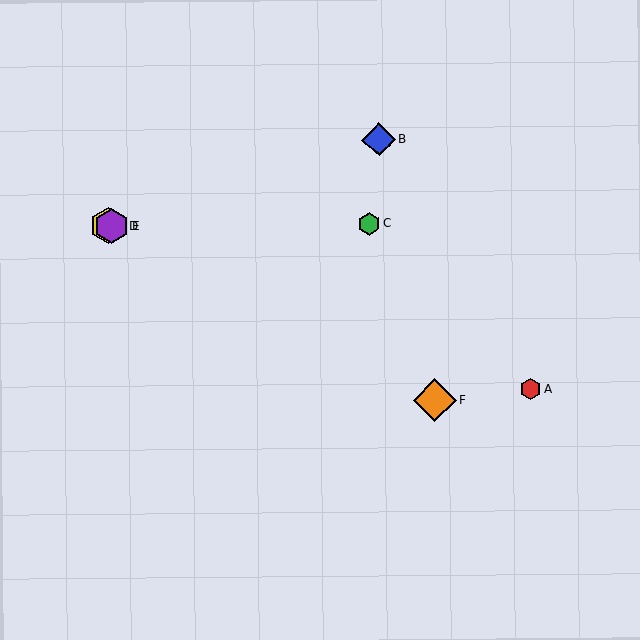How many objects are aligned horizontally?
3 objects (C, D, E) are aligned horizontally.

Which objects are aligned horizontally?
Objects C, D, E are aligned horizontally.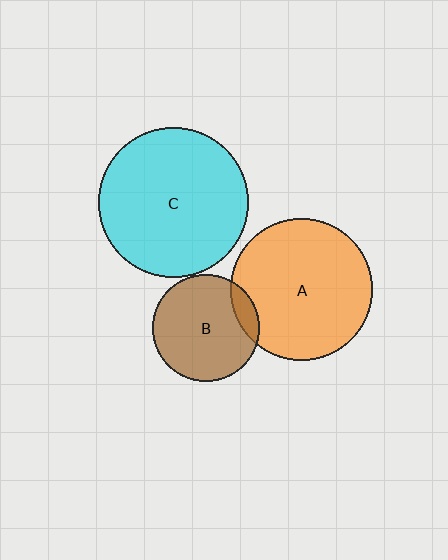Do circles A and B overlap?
Yes.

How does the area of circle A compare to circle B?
Approximately 1.8 times.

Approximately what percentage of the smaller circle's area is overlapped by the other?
Approximately 10%.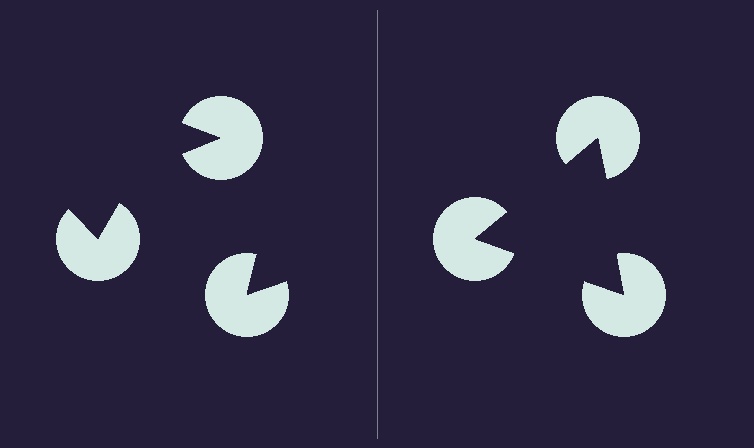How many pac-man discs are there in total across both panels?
6 — 3 on each side.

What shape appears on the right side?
An illusory triangle.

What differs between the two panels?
The pac-man discs are positioned identically on both sides; only the wedge orientations differ. On the right they align to a triangle; on the left they are misaligned.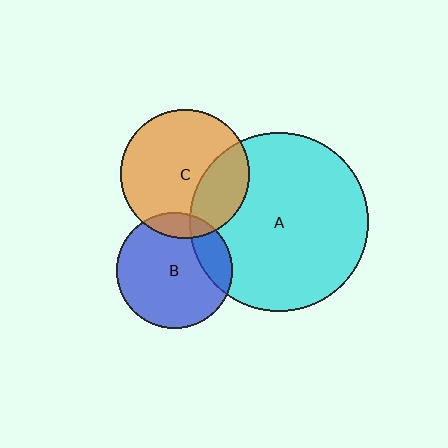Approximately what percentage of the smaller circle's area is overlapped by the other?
Approximately 20%.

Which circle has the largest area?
Circle A (cyan).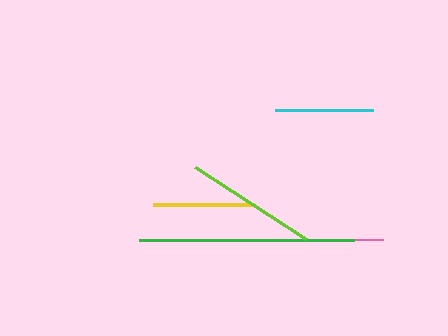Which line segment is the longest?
The pink line is the longest at approximately 230 pixels.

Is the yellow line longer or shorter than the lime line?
The lime line is longer than the yellow line.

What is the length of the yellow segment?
The yellow segment is approximately 101 pixels long.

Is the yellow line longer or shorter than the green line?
The green line is longer than the yellow line.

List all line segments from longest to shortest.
From longest to shortest: pink, green, lime, yellow, cyan.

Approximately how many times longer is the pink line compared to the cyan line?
The pink line is approximately 2.4 times the length of the cyan line.